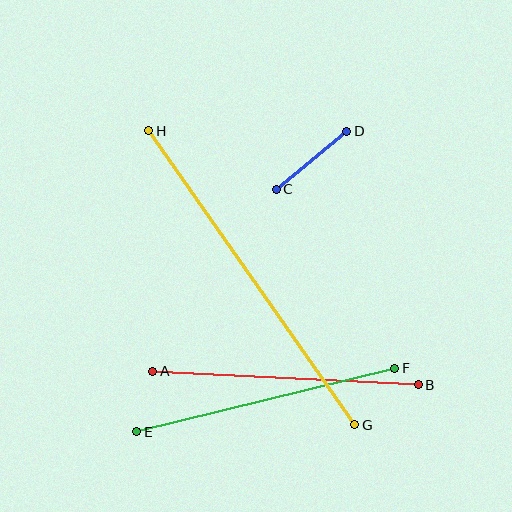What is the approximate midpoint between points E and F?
The midpoint is at approximately (266, 400) pixels.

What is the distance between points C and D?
The distance is approximately 91 pixels.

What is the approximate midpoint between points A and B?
The midpoint is at approximately (286, 378) pixels.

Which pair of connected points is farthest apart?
Points G and H are farthest apart.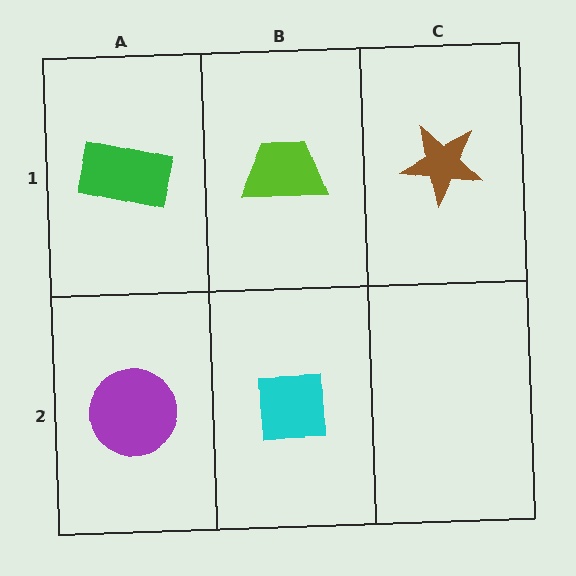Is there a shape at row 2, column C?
No, that cell is empty.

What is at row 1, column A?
A green rectangle.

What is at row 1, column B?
A lime trapezoid.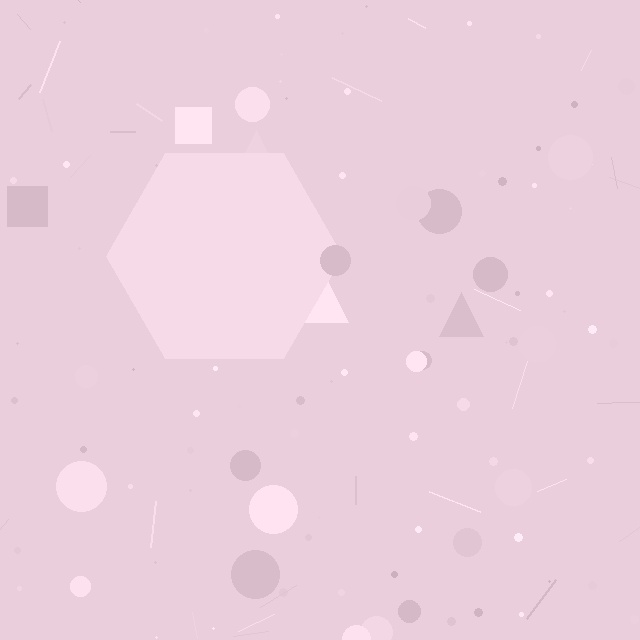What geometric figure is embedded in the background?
A hexagon is embedded in the background.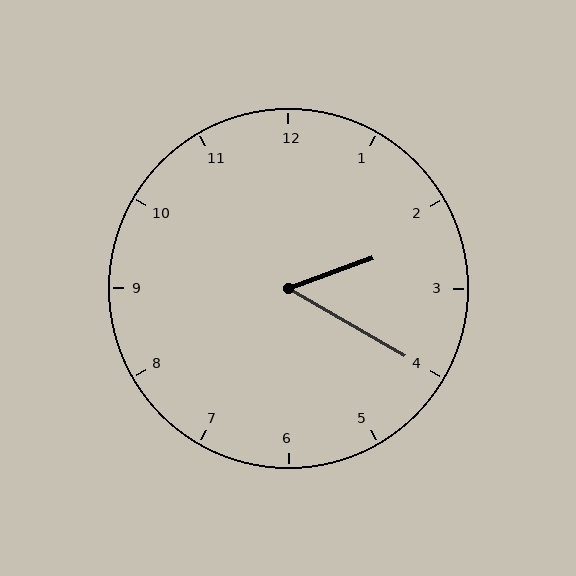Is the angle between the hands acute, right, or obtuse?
It is acute.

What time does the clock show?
2:20.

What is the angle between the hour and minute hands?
Approximately 50 degrees.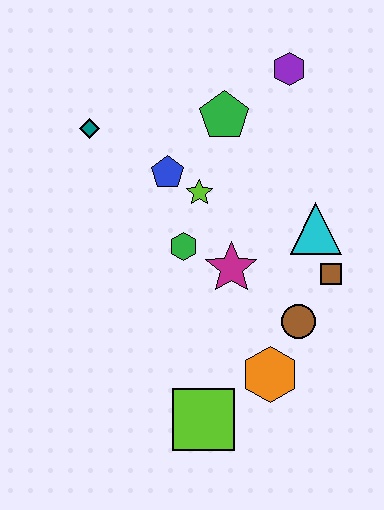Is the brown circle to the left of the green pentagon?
No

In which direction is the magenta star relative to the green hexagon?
The magenta star is to the right of the green hexagon.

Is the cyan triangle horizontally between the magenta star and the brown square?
Yes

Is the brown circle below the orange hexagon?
No